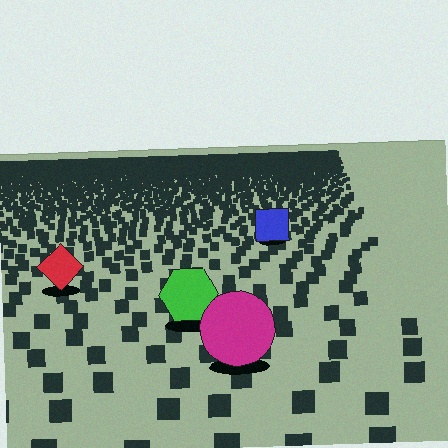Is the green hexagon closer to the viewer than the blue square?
Yes. The green hexagon is closer — you can tell from the texture gradient: the ground texture is coarser near it.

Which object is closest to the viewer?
The magenta circle is closest. The texture marks near it are larger and more spread out.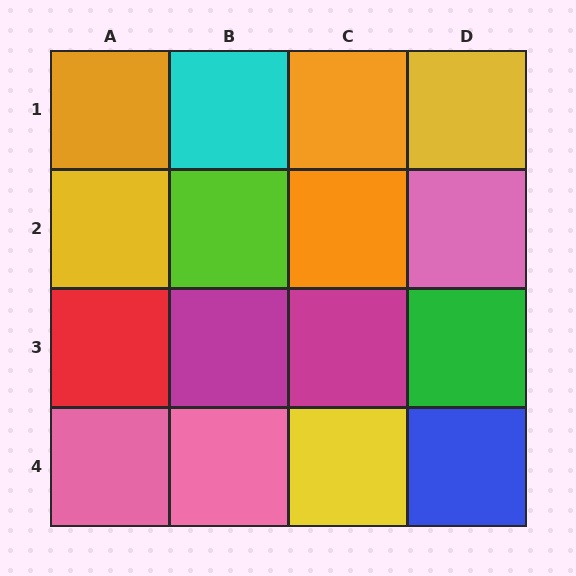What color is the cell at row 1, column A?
Orange.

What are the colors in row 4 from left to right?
Pink, pink, yellow, blue.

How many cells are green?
1 cell is green.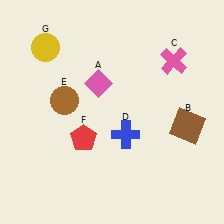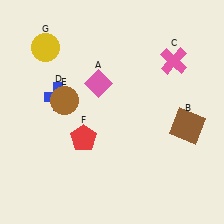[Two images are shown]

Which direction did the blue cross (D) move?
The blue cross (D) moved left.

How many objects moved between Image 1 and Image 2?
1 object moved between the two images.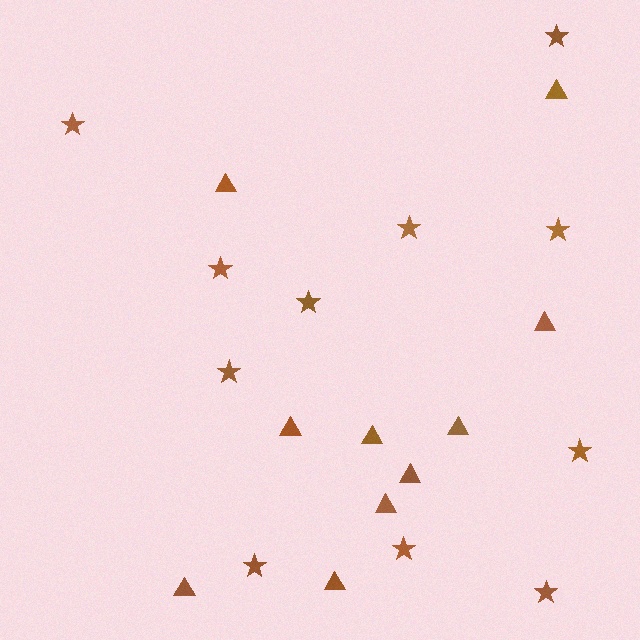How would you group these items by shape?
There are 2 groups: one group of stars (11) and one group of triangles (10).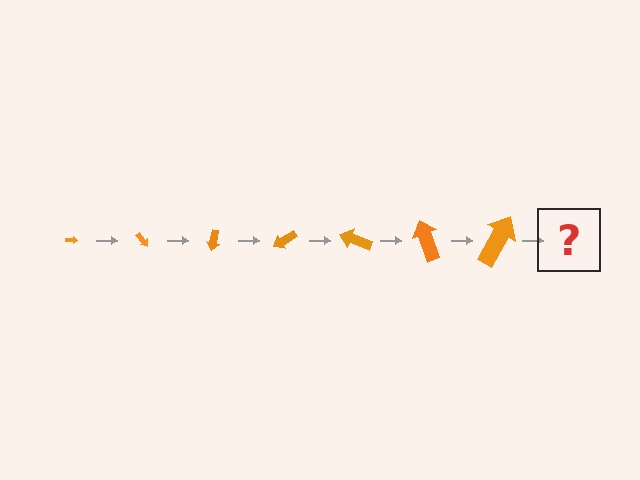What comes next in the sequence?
The next element should be an arrow, larger than the previous one and rotated 350 degrees from the start.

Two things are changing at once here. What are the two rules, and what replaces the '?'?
The two rules are that the arrow grows larger each step and it rotates 50 degrees each step. The '?' should be an arrow, larger than the previous one and rotated 350 degrees from the start.